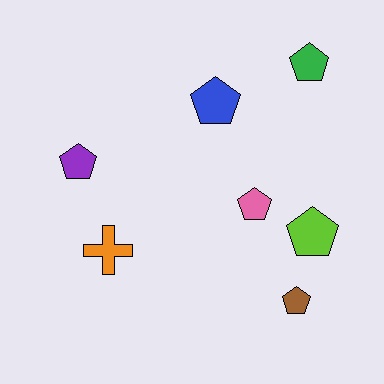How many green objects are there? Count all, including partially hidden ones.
There is 1 green object.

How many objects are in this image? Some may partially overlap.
There are 7 objects.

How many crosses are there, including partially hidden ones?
There is 1 cross.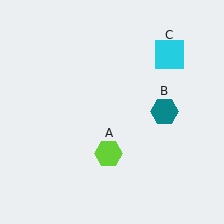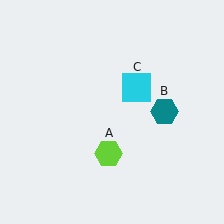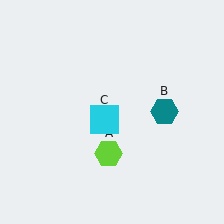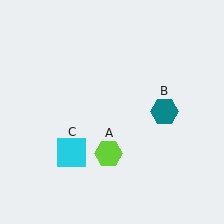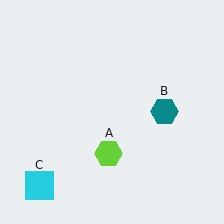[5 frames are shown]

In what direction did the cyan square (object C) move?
The cyan square (object C) moved down and to the left.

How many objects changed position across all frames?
1 object changed position: cyan square (object C).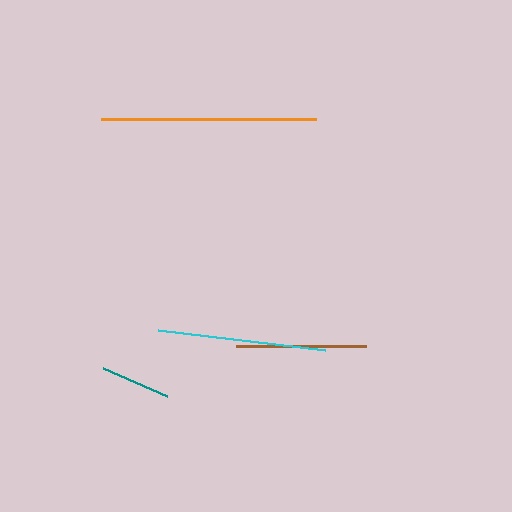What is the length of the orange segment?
The orange segment is approximately 214 pixels long.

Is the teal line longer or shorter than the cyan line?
The cyan line is longer than the teal line.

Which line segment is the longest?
The orange line is the longest at approximately 214 pixels.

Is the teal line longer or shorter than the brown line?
The brown line is longer than the teal line.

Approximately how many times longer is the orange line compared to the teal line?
The orange line is approximately 3.1 times the length of the teal line.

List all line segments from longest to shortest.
From longest to shortest: orange, cyan, brown, teal.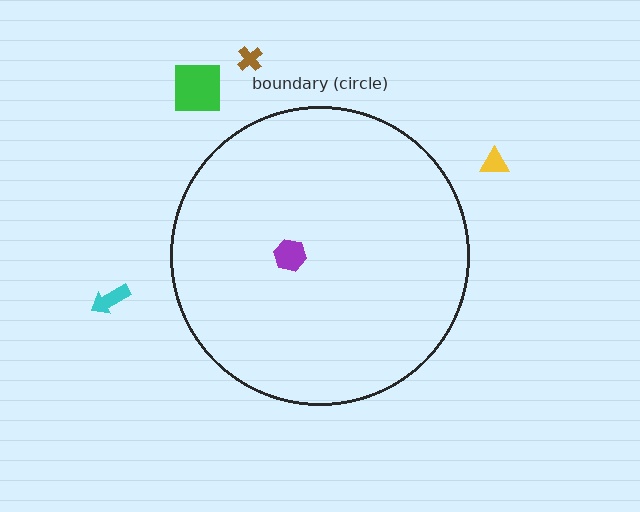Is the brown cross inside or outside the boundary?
Outside.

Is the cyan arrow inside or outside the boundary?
Outside.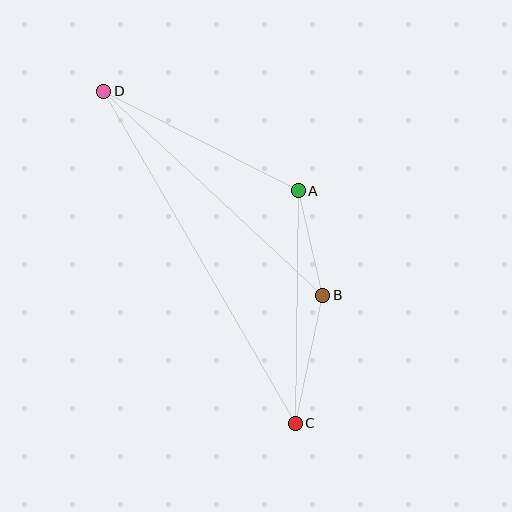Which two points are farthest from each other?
Points C and D are farthest from each other.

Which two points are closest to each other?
Points A and B are closest to each other.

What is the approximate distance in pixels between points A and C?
The distance between A and C is approximately 232 pixels.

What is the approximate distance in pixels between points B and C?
The distance between B and C is approximately 131 pixels.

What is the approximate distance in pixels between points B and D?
The distance between B and D is approximately 299 pixels.